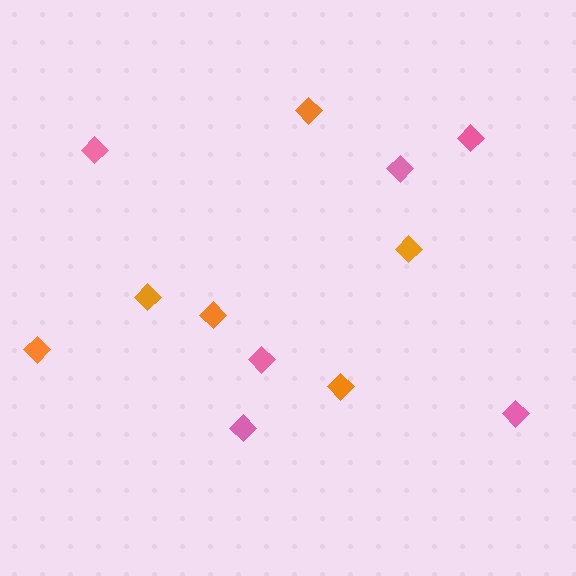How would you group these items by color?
There are 2 groups: one group of pink diamonds (6) and one group of orange diamonds (6).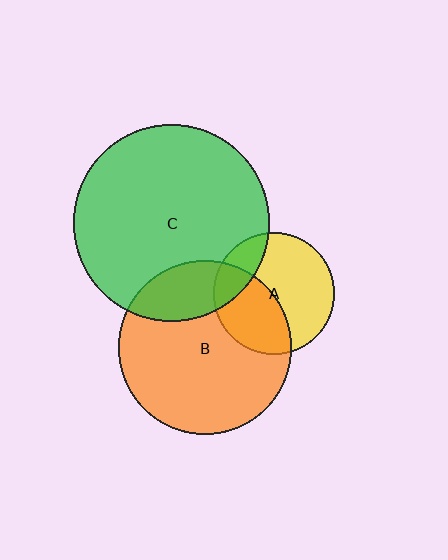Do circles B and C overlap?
Yes.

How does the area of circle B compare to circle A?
Approximately 2.0 times.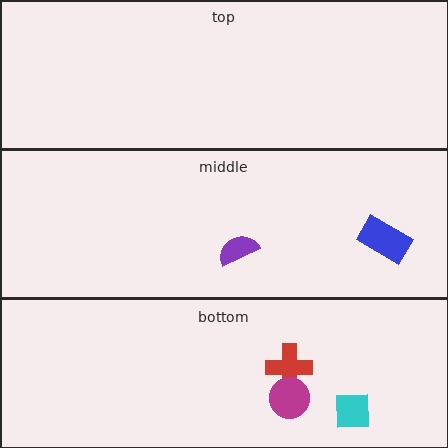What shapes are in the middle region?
The purple semicircle, the blue rectangle.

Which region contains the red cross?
The bottom region.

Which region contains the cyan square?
The bottom region.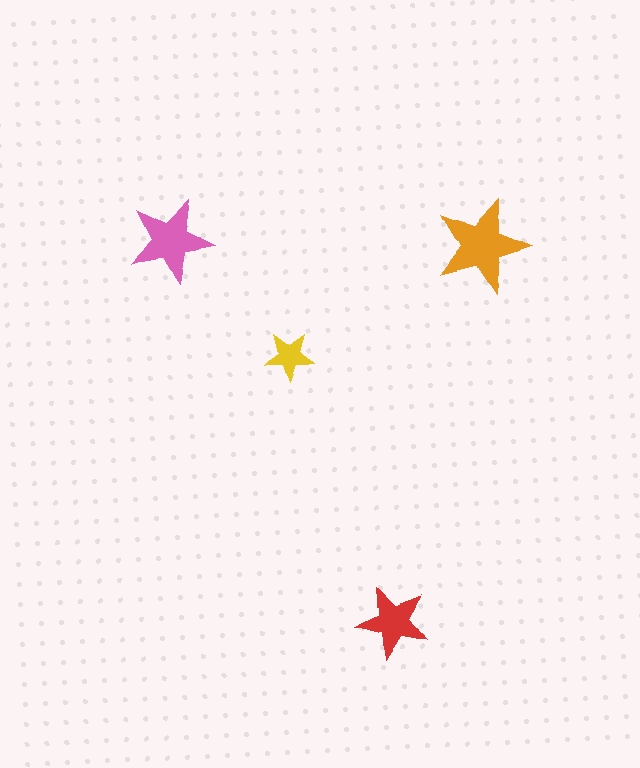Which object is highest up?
The pink star is topmost.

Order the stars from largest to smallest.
the orange one, the pink one, the red one, the yellow one.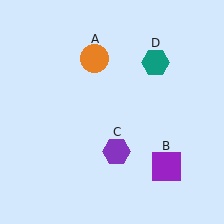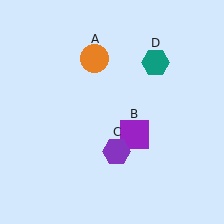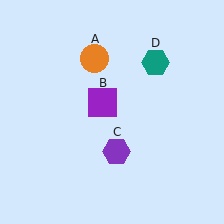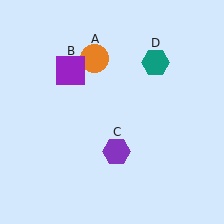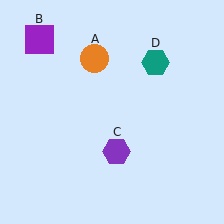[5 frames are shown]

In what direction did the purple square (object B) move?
The purple square (object B) moved up and to the left.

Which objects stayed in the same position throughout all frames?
Orange circle (object A) and purple hexagon (object C) and teal hexagon (object D) remained stationary.